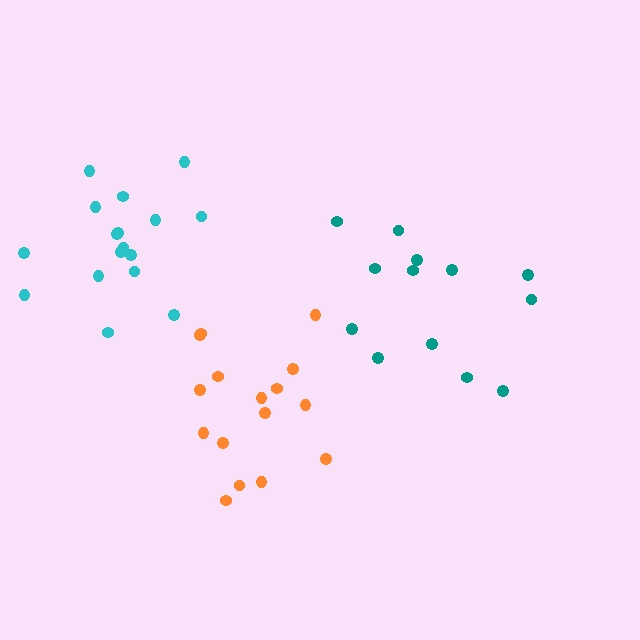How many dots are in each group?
Group 1: 13 dots, Group 2: 16 dots, Group 3: 17 dots (46 total).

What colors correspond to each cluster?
The clusters are colored: teal, orange, cyan.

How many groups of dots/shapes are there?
There are 3 groups.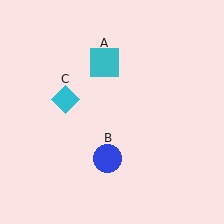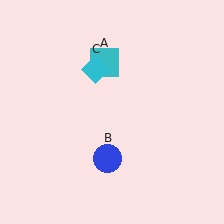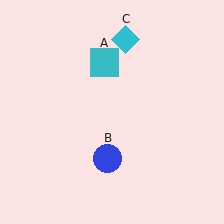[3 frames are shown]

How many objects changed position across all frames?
1 object changed position: cyan diamond (object C).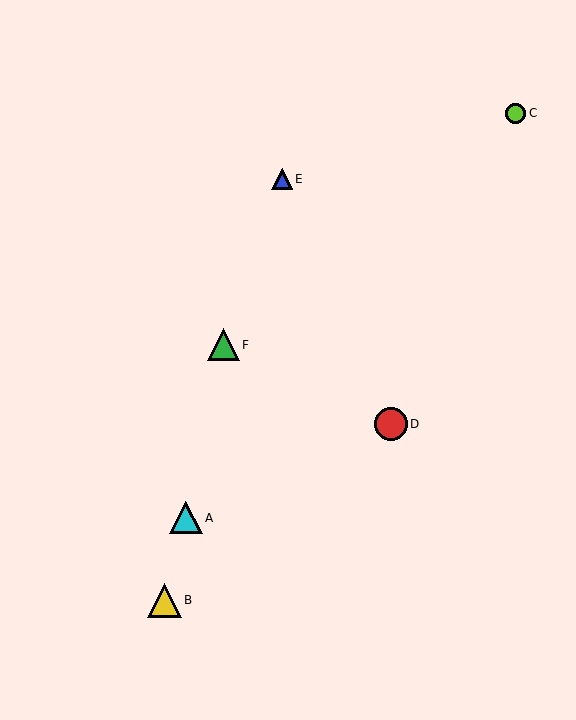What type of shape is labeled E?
Shape E is a blue triangle.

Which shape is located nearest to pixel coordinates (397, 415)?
The red circle (labeled D) at (391, 424) is nearest to that location.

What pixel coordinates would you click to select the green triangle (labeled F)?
Click at (223, 345) to select the green triangle F.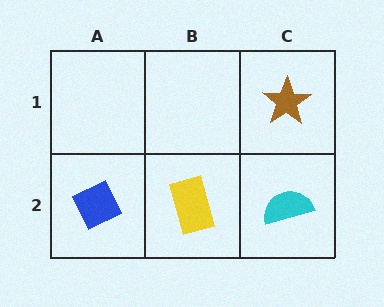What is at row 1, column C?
A brown star.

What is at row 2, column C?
A cyan semicircle.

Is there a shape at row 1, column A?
No, that cell is empty.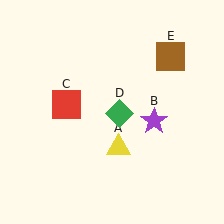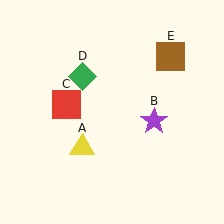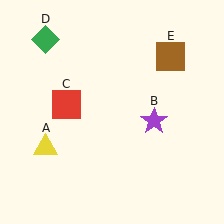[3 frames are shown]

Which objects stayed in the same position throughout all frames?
Purple star (object B) and red square (object C) and brown square (object E) remained stationary.